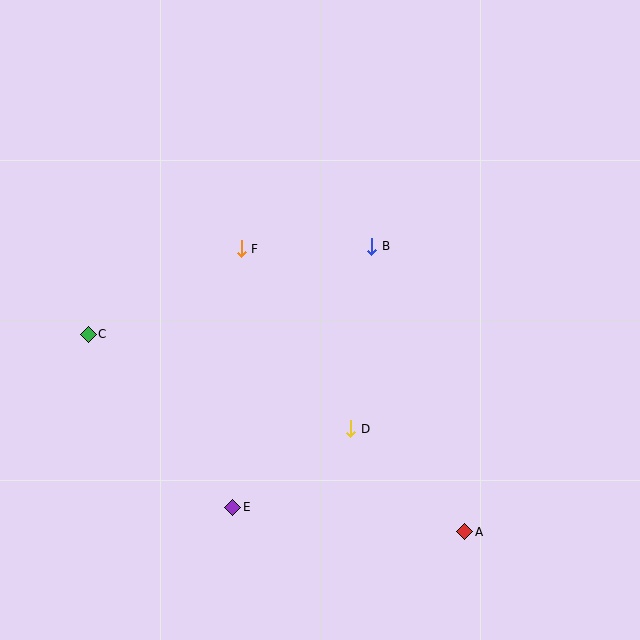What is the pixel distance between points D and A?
The distance between D and A is 154 pixels.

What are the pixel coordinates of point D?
Point D is at (351, 429).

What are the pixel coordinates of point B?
Point B is at (372, 246).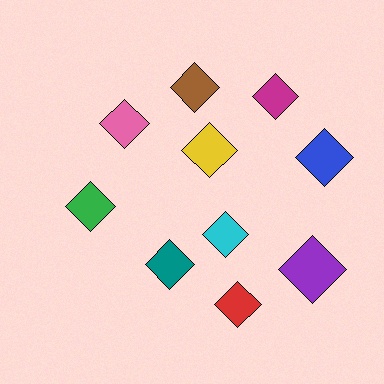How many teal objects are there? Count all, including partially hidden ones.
There is 1 teal object.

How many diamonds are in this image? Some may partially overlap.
There are 10 diamonds.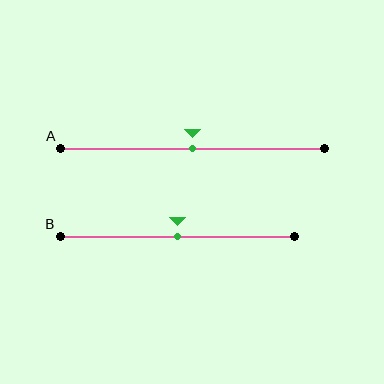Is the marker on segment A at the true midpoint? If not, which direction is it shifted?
Yes, the marker on segment A is at the true midpoint.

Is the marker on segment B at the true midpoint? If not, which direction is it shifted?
Yes, the marker on segment B is at the true midpoint.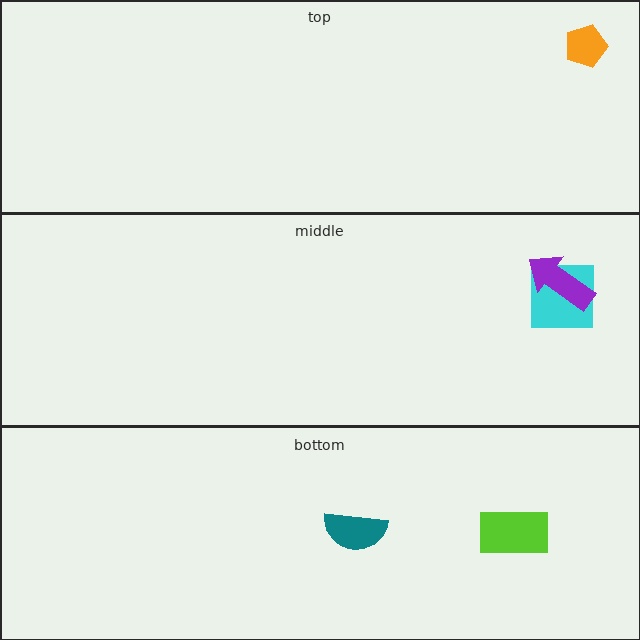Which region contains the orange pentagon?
The top region.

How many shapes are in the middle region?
2.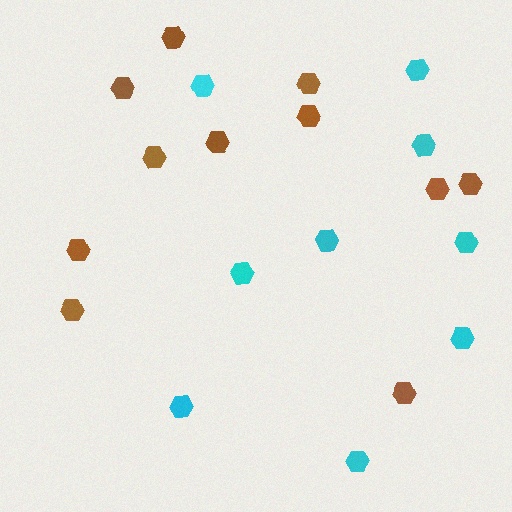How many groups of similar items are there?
There are 2 groups: one group of brown hexagons (11) and one group of cyan hexagons (9).